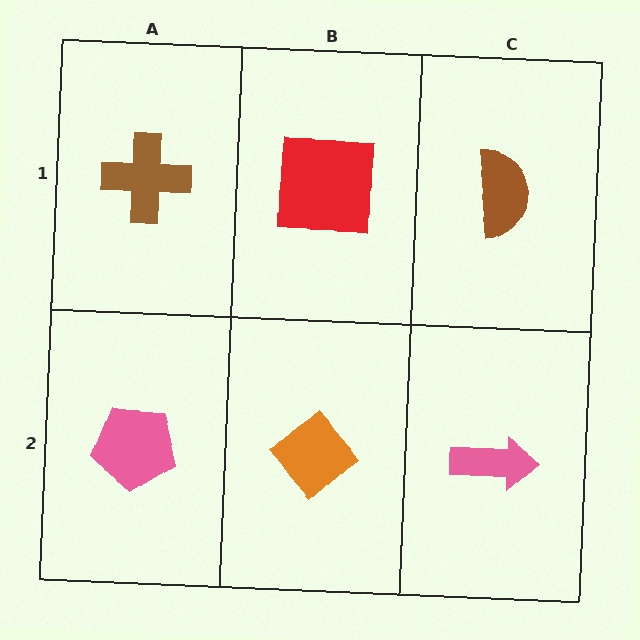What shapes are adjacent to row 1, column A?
A pink pentagon (row 2, column A), a red square (row 1, column B).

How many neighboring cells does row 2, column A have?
2.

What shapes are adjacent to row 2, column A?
A brown cross (row 1, column A), an orange diamond (row 2, column B).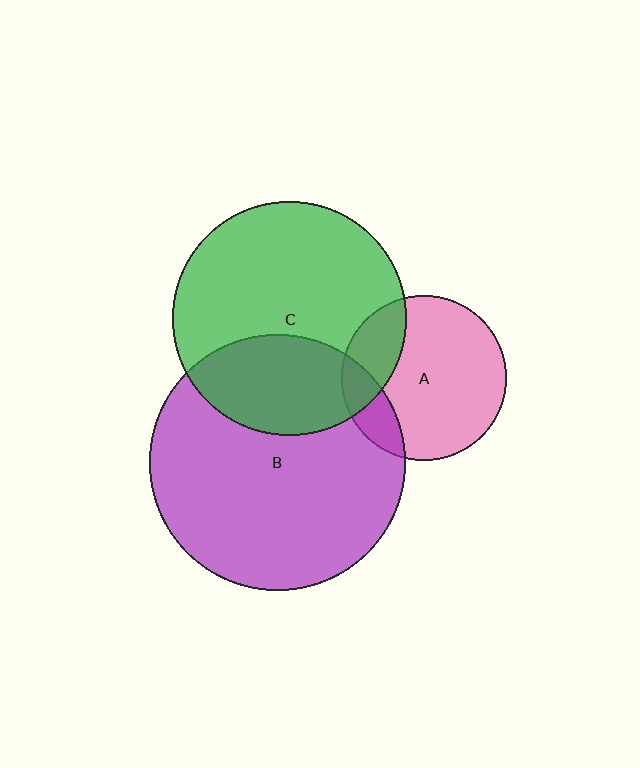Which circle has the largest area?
Circle B (purple).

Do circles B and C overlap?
Yes.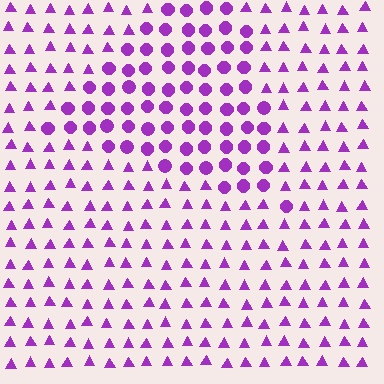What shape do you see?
I see a triangle.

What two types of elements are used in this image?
The image uses circles inside the triangle region and triangles outside it.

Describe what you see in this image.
The image is filled with small purple elements arranged in a uniform grid. A triangle-shaped region contains circles, while the surrounding area contains triangles. The boundary is defined purely by the change in element shape.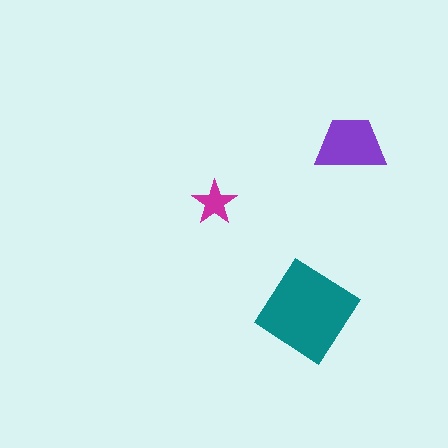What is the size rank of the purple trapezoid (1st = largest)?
2nd.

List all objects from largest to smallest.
The teal diamond, the purple trapezoid, the magenta star.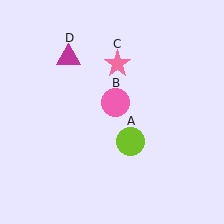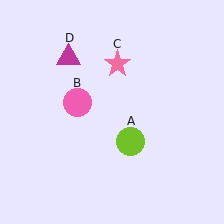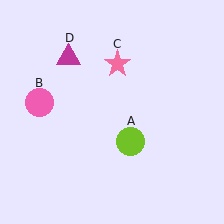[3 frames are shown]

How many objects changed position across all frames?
1 object changed position: pink circle (object B).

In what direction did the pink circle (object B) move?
The pink circle (object B) moved left.